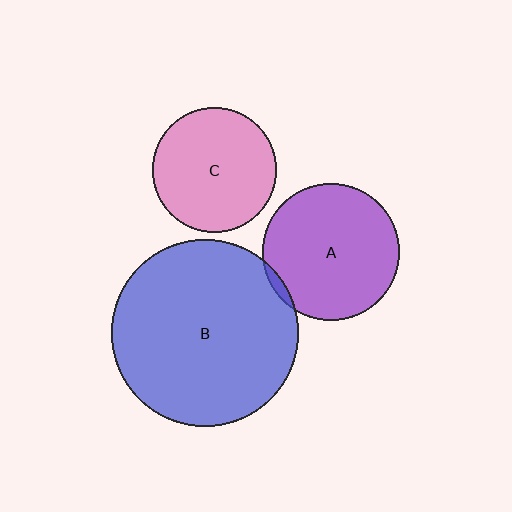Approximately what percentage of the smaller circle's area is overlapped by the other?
Approximately 5%.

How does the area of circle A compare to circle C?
Approximately 1.2 times.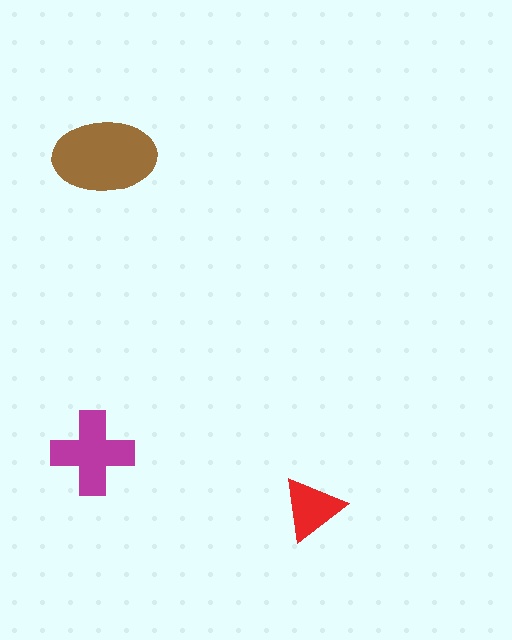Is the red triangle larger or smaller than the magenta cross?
Smaller.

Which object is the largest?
The brown ellipse.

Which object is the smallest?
The red triangle.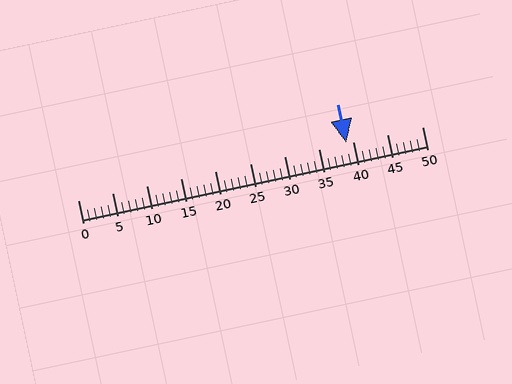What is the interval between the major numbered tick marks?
The major tick marks are spaced 5 units apart.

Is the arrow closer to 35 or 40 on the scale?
The arrow is closer to 40.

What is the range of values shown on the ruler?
The ruler shows values from 0 to 50.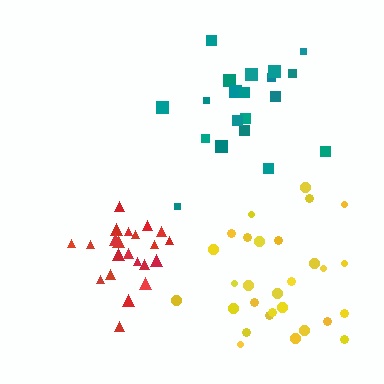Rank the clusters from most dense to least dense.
red, yellow, teal.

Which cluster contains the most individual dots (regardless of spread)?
Yellow (30).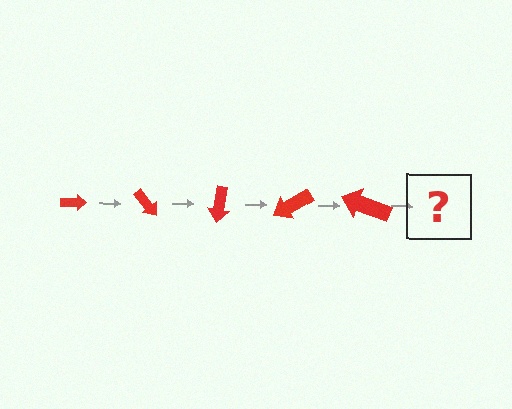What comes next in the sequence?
The next element should be an arrow, larger than the previous one and rotated 250 degrees from the start.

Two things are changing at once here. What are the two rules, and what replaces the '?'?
The two rules are that the arrow grows larger each step and it rotates 50 degrees each step. The '?' should be an arrow, larger than the previous one and rotated 250 degrees from the start.